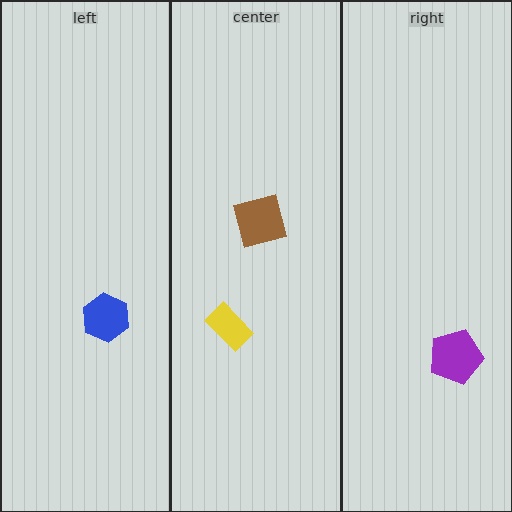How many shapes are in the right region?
1.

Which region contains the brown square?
The center region.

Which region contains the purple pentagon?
The right region.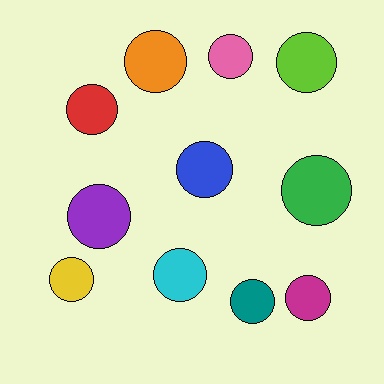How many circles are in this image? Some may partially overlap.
There are 11 circles.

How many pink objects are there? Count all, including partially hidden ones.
There is 1 pink object.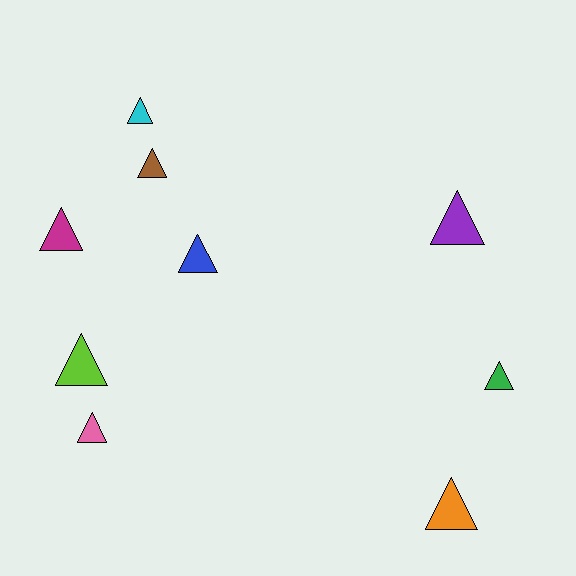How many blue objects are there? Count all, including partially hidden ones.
There is 1 blue object.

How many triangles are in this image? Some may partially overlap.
There are 9 triangles.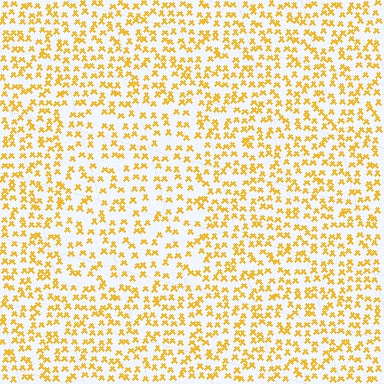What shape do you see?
I see a rectangle.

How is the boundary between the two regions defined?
The boundary is defined by a change in element density (approximately 1.5x ratio). All elements are the same color, size, and shape.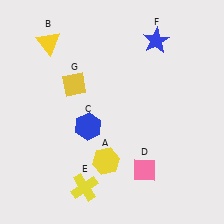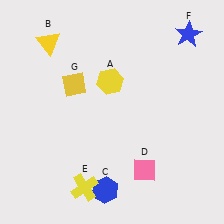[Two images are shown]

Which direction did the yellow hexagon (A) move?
The yellow hexagon (A) moved up.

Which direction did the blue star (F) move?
The blue star (F) moved right.